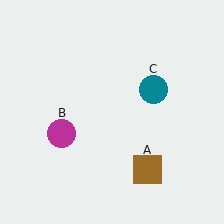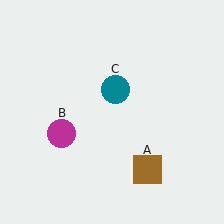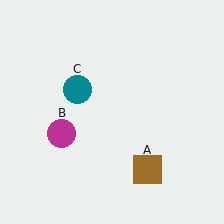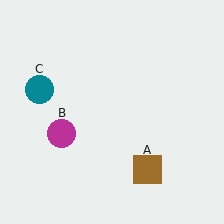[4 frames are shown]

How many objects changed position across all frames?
1 object changed position: teal circle (object C).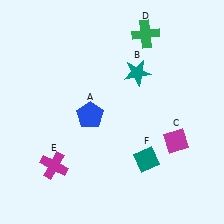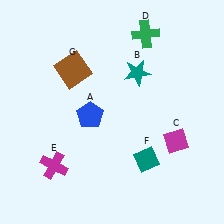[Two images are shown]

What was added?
A brown square (G) was added in Image 2.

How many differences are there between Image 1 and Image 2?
There is 1 difference between the two images.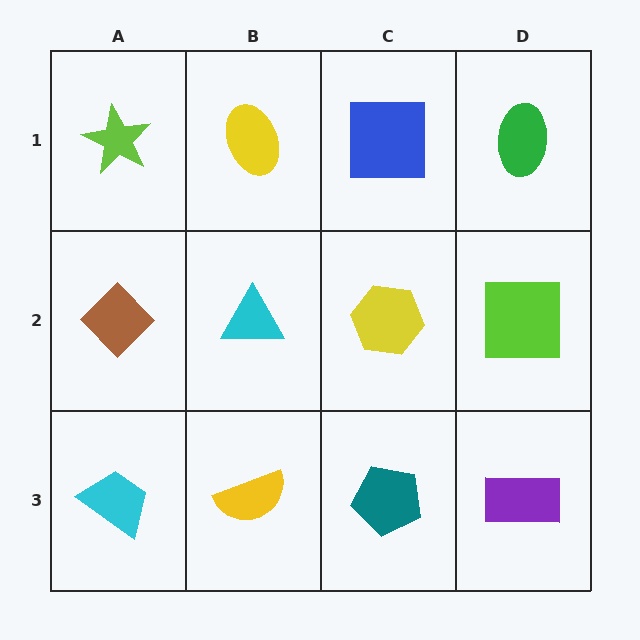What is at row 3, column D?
A purple rectangle.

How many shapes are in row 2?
4 shapes.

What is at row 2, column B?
A cyan triangle.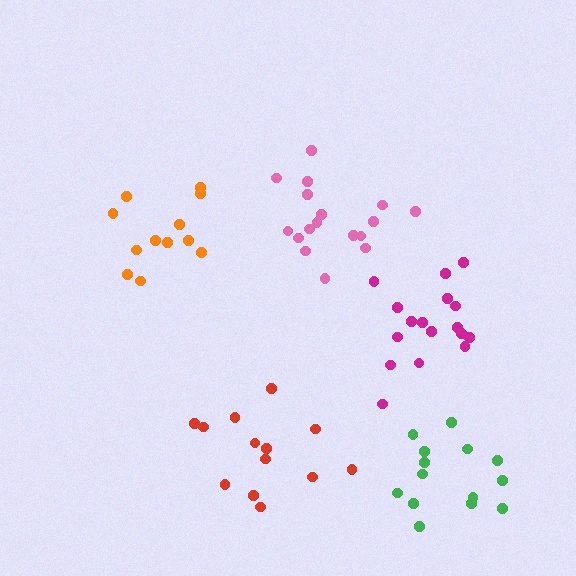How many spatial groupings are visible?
There are 5 spatial groupings.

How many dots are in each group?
Group 1: 14 dots, Group 2: 13 dots, Group 3: 17 dots, Group 4: 12 dots, Group 5: 17 dots (73 total).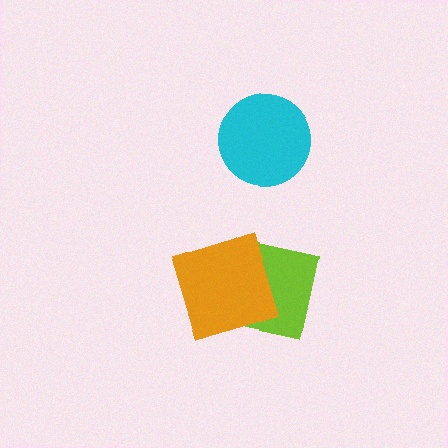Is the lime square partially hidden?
Yes, it is partially covered by another shape.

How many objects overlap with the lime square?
1 object overlaps with the lime square.